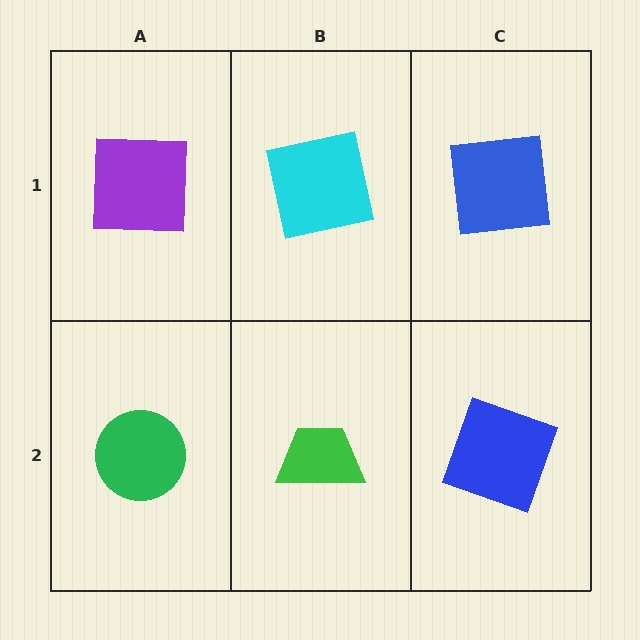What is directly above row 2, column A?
A purple square.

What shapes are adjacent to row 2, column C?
A blue square (row 1, column C), a green trapezoid (row 2, column B).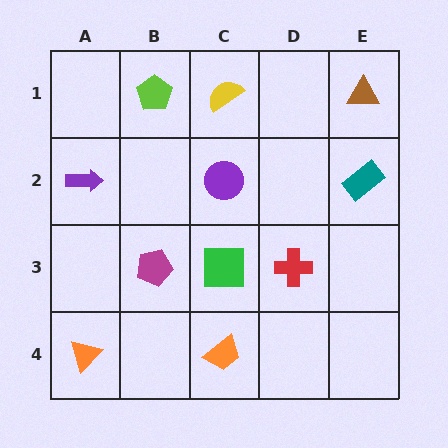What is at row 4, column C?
An orange trapezoid.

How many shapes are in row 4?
2 shapes.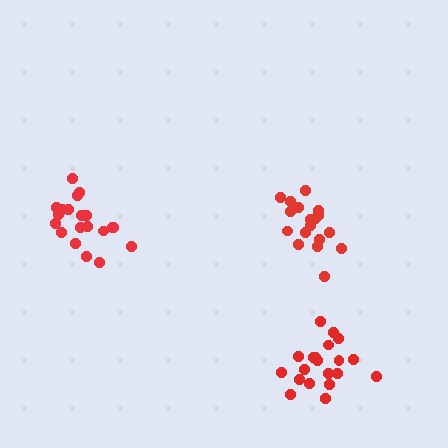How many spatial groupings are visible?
There are 3 spatial groupings.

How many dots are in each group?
Group 1: 20 dots, Group 2: 18 dots, Group 3: 20 dots (58 total).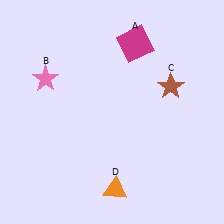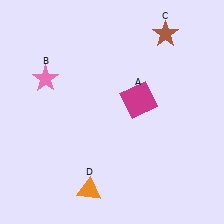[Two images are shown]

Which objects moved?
The objects that moved are: the magenta square (A), the brown star (C), the orange triangle (D).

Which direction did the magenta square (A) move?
The magenta square (A) moved down.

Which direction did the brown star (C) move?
The brown star (C) moved up.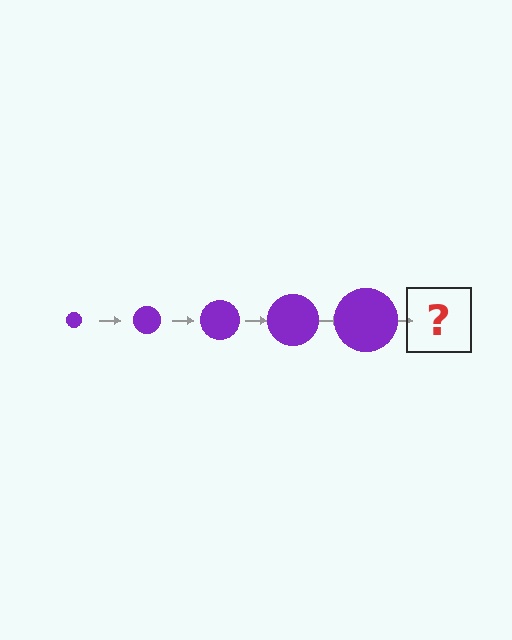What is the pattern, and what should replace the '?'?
The pattern is that the circle gets progressively larger each step. The '?' should be a purple circle, larger than the previous one.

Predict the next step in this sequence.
The next step is a purple circle, larger than the previous one.